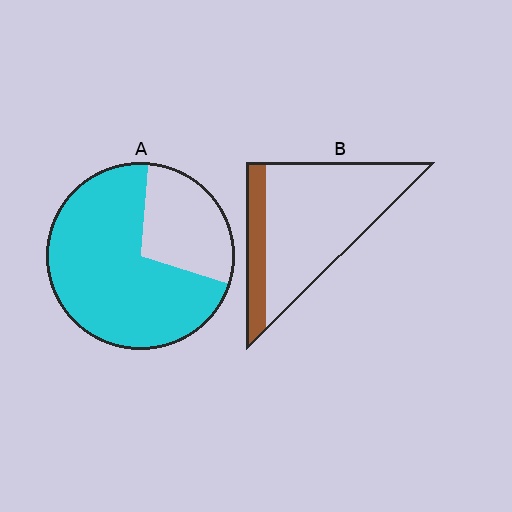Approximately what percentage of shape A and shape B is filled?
A is approximately 70% and B is approximately 20%.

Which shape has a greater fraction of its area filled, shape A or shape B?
Shape A.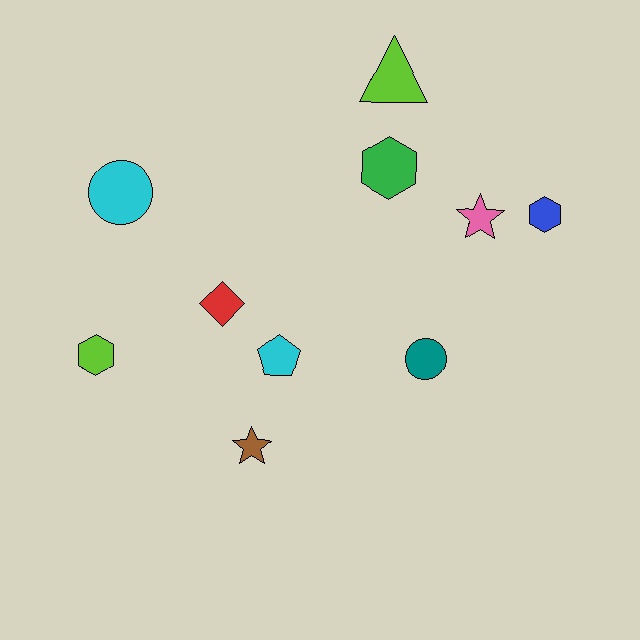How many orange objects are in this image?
There are no orange objects.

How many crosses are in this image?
There are no crosses.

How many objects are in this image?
There are 10 objects.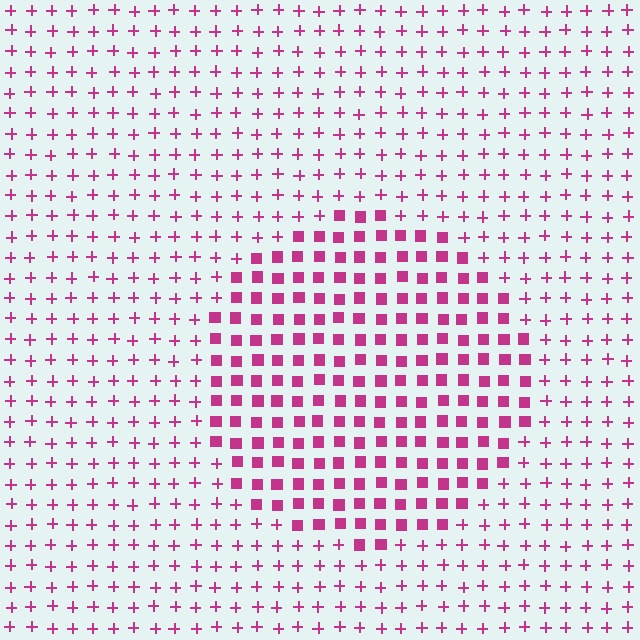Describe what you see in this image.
The image is filled with small magenta elements arranged in a uniform grid. A circle-shaped region contains squares, while the surrounding area contains plus signs. The boundary is defined purely by the change in element shape.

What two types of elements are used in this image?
The image uses squares inside the circle region and plus signs outside it.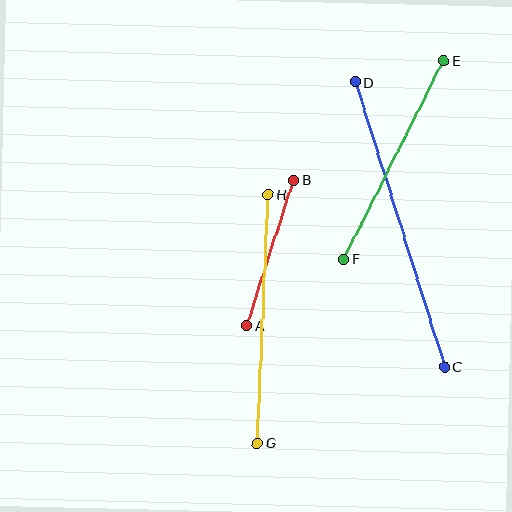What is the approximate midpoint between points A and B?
The midpoint is at approximately (270, 253) pixels.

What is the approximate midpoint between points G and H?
The midpoint is at approximately (263, 319) pixels.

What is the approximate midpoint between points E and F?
The midpoint is at approximately (394, 160) pixels.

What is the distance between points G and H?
The distance is approximately 249 pixels.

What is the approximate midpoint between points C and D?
The midpoint is at approximately (400, 224) pixels.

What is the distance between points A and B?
The distance is approximately 153 pixels.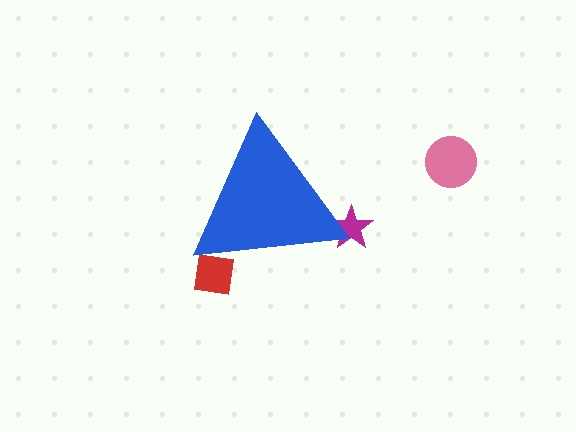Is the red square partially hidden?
Yes, the red square is partially hidden behind the blue triangle.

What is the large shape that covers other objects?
A blue triangle.